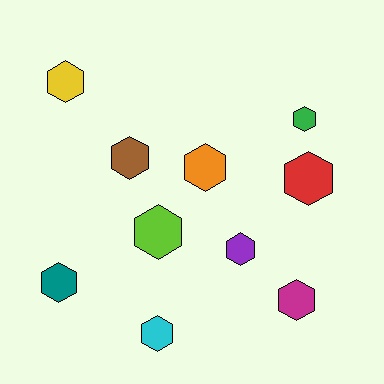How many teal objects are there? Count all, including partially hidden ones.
There is 1 teal object.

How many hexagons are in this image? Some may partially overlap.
There are 10 hexagons.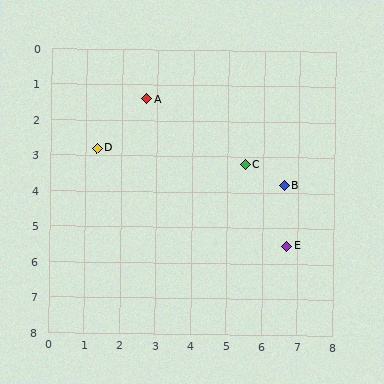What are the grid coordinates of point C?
Point C is at approximately (5.5, 3.2).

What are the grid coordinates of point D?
Point D is at approximately (1.3, 2.8).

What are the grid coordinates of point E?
Point E is at approximately (6.7, 5.5).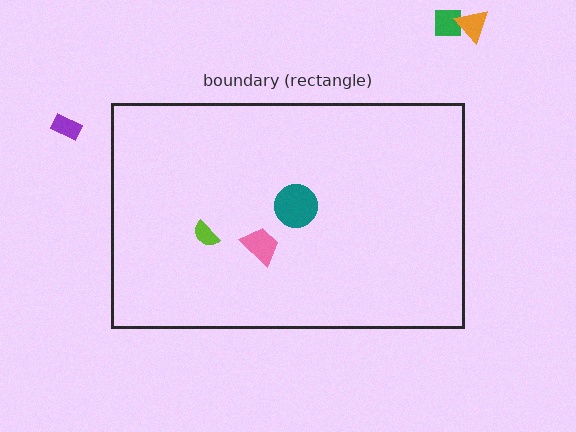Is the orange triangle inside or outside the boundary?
Outside.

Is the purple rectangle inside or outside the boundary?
Outside.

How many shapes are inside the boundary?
3 inside, 3 outside.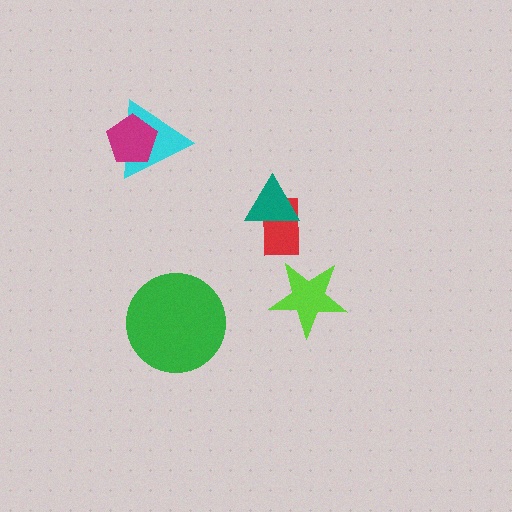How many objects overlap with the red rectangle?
1 object overlaps with the red rectangle.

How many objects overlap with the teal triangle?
1 object overlaps with the teal triangle.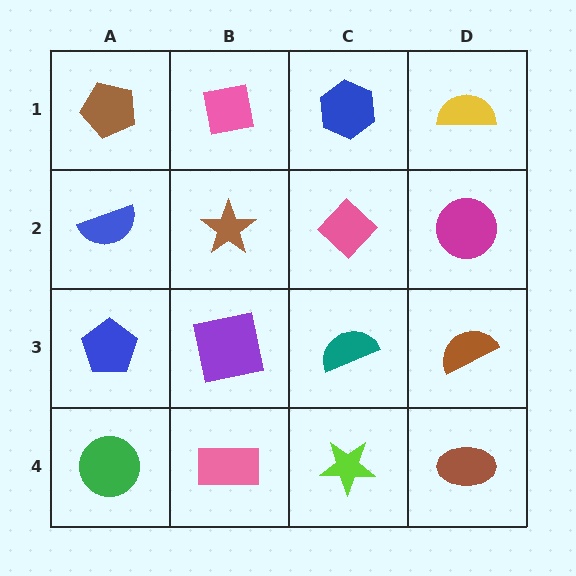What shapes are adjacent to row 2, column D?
A yellow semicircle (row 1, column D), a brown semicircle (row 3, column D), a pink diamond (row 2, column C).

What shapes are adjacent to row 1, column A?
A blue semicircle (row 2, column A), a pink square (row 1, column B).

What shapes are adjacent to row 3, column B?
A brown star (row 2, column B), a pink rectangle (row 4, column B), a blue pentagon (row 3, column A), a teal semicircle (row 3, column C).